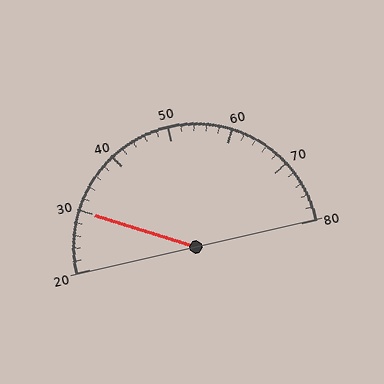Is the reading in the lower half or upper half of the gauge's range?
The reading is in the lower half of the range (20 to 80).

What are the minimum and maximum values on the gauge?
The gauge ranges from 20 to 80.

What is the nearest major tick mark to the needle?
The nearest major tick mark is 30.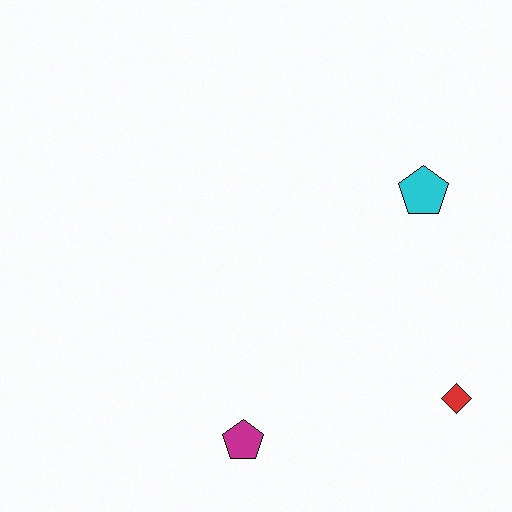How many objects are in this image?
There are 3 objects.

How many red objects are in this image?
There is 1 red object.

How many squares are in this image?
There are no squares.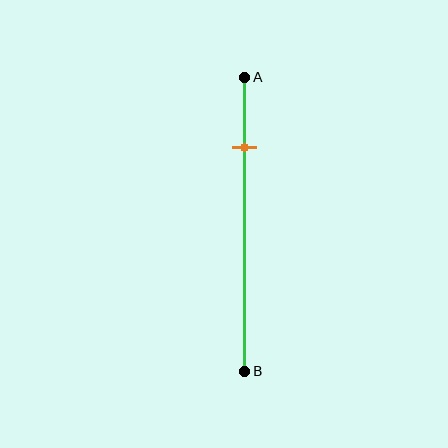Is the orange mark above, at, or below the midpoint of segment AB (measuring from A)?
The orange mark is above the midpoint of segment AB.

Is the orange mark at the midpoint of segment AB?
No, the mark is at about 25% from A, not at the 50% midpoint.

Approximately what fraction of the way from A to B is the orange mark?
The orange mark is approximately 25% of the way from A to B.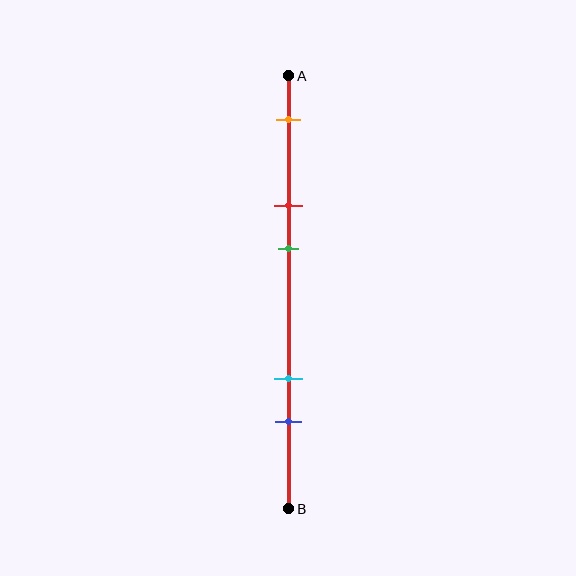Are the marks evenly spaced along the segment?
No, the marks are not evenly spaced.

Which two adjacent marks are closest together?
The red and green marks are the closest adjacent pair.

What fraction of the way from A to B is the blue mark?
The blue mark is approximately 80% (0.8) of the way from A to B.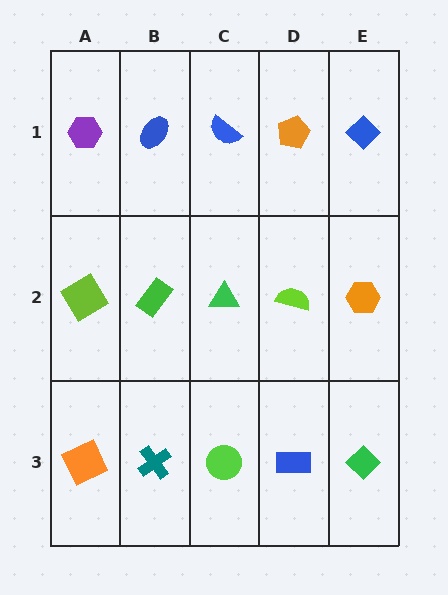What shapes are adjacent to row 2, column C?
A blue semicircle (row 1, column C), a lime circle (row 3, column C), a green rectangle (row 2, column B), a lime semicircle (row 2, column D).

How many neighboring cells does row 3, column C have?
3.